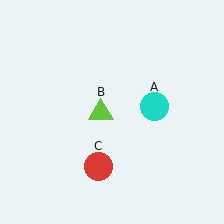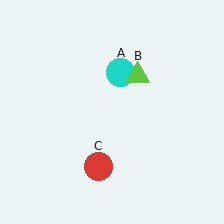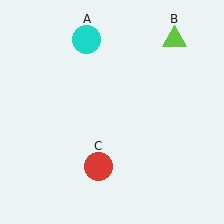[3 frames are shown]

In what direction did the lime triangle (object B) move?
The lime triangle (object B) moved up and to the right.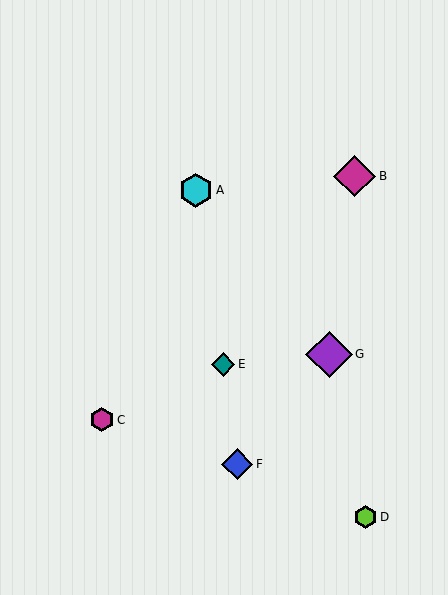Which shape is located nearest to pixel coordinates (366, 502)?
The lime hexagon (labeled D) at (365, 517) is nearest to that location.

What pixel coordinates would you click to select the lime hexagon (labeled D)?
Click at (365, 517) to select the lime hexagon D.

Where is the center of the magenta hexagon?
The center of the magenta hexagon is at (102, 420).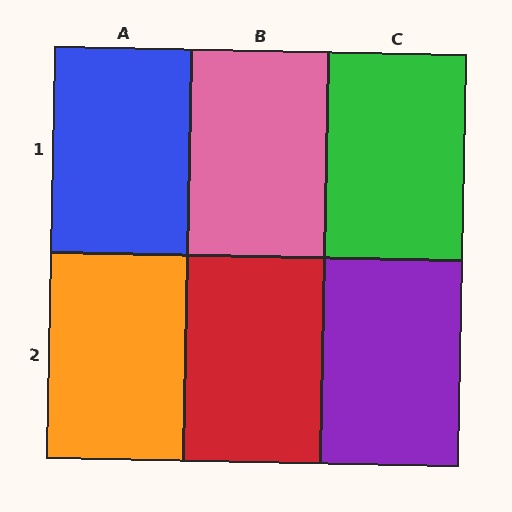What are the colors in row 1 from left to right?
Blue, pink, green.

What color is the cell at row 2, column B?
Red.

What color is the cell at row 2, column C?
Purple.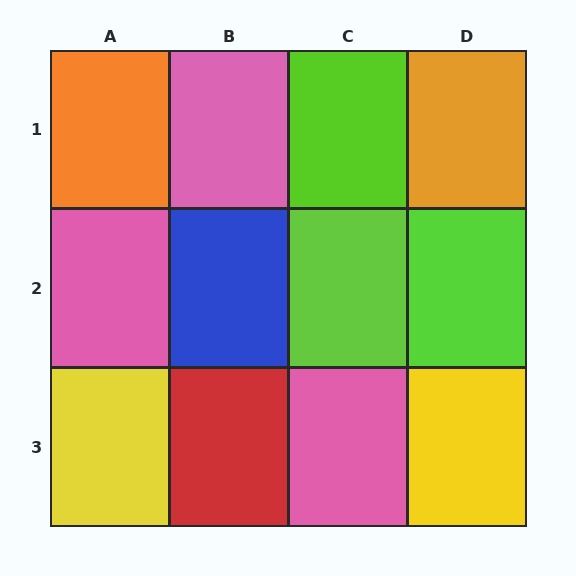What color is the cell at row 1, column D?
Orange.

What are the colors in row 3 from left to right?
Yellow, red, pink, yellow.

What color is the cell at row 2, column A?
Pink.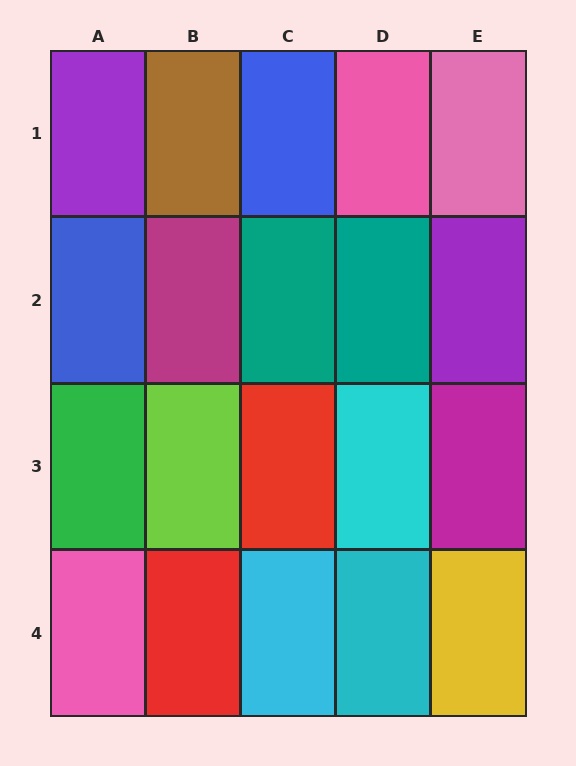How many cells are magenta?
2 cells are magenta.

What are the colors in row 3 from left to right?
Green, lime, red, cyan, magenta.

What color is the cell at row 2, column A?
Blue.